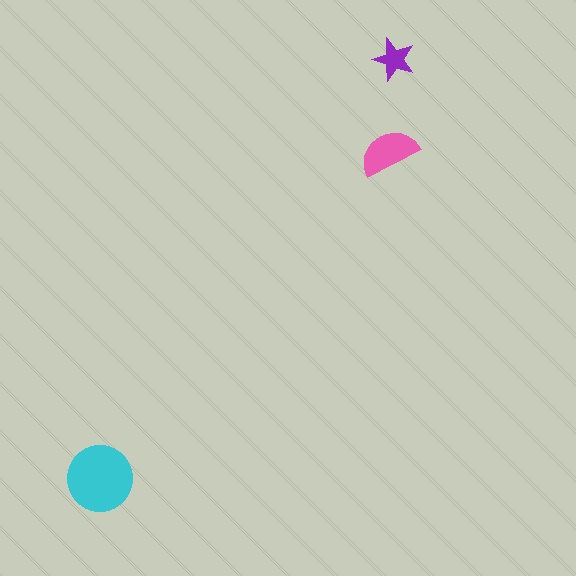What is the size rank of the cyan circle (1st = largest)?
1st.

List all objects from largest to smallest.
The cyan circle, the pink semicircle, the purple star.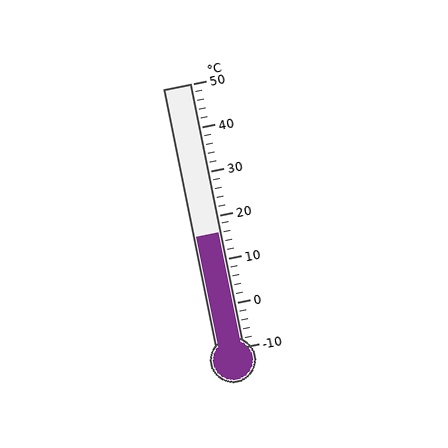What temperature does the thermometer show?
The thermometer shows approximately 16°C.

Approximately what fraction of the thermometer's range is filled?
The thermometer is filled to approximately 45% of its range.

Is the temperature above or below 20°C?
The temperature is below 20°C.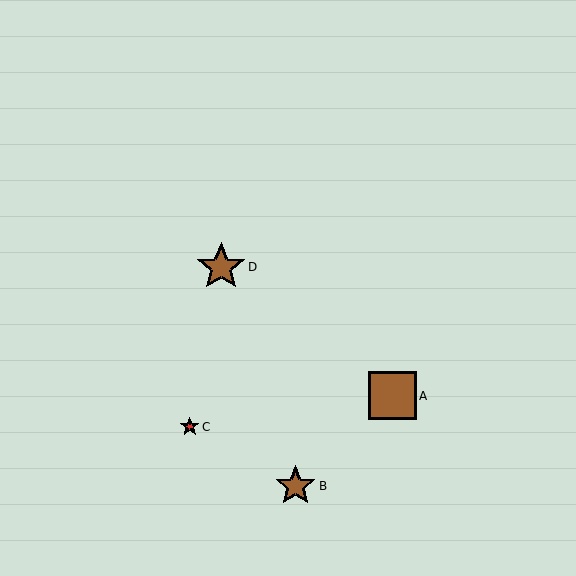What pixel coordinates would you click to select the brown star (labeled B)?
Click at (295, 486) to select the brown star B.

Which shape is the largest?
The brown star (labeled D) is the largest.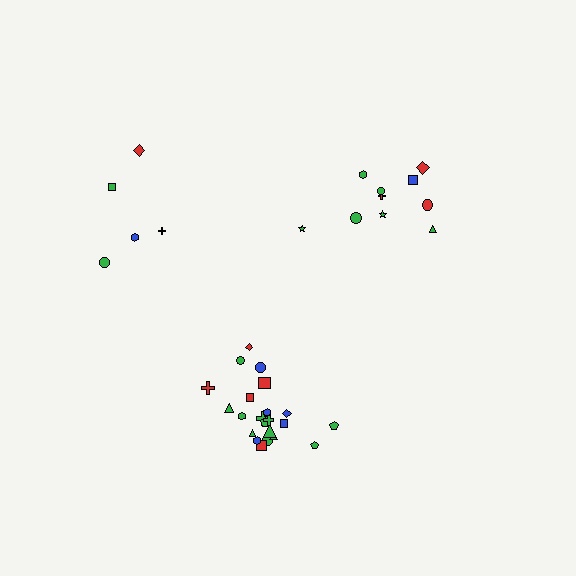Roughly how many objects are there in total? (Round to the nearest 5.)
Roughly 35 objects in total.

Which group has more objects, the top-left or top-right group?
The top-right group.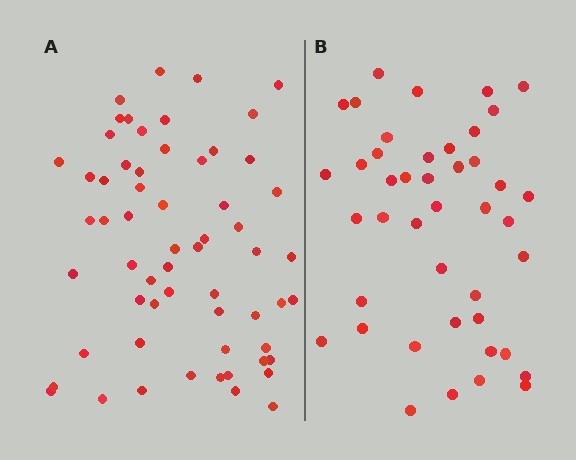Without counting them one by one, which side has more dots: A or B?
Region A (the left region) has more dots.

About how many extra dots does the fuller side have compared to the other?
Region A has approximately 15 more dots than region B.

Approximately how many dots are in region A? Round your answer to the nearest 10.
About 60 dots.